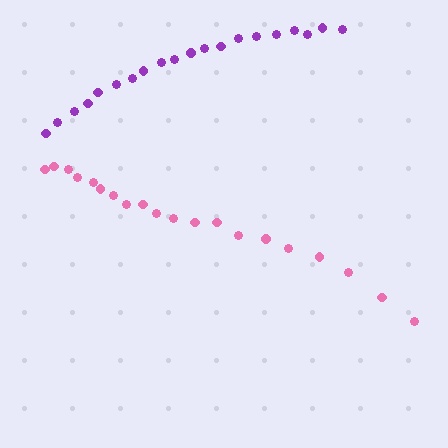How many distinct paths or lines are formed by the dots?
There are 2 distinct paths.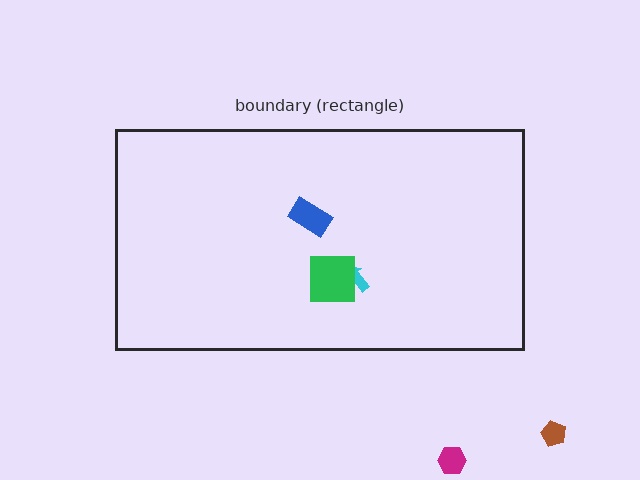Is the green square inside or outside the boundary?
Inside.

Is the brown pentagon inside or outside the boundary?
Outside.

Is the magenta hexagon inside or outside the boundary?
Outside.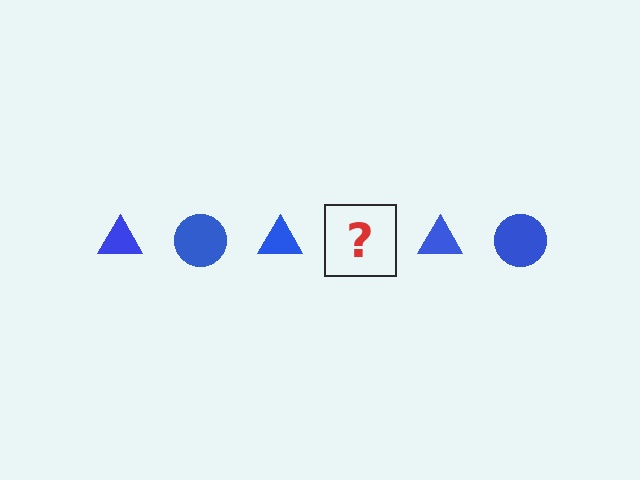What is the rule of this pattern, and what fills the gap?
The rule is that the pattern cycles through triangle, circle shapes in blue. The gap should be filled with a blue circle.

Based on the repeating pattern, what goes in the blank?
The blank should be a blue circle.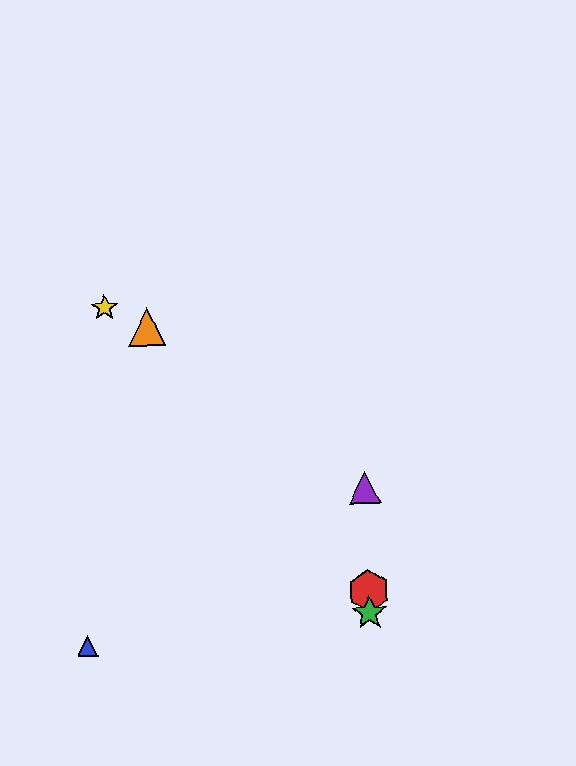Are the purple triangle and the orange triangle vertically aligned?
No, the purple triangle is at x≈365 and the orange triangle is at x≈147.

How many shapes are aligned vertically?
3 shapes (the red hexagon, the green star, the purple triangle) are aligned vertically.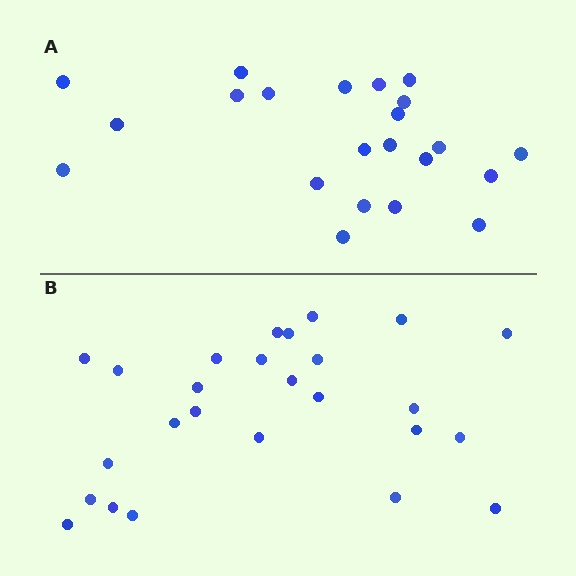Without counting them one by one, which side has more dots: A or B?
Region B (the bottom region) has more dots.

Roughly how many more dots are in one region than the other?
Region B has about 4 more dots than region A.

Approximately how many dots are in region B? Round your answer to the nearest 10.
About 30 dots. (The exact count is 26, which rounds to 30.)